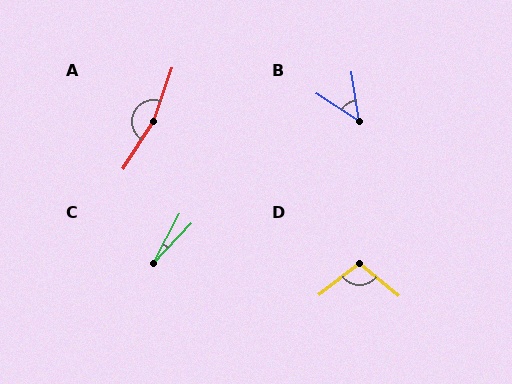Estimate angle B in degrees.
Approximately 49 degrees.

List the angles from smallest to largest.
C (16°), B (49°), D (104°), A (166°).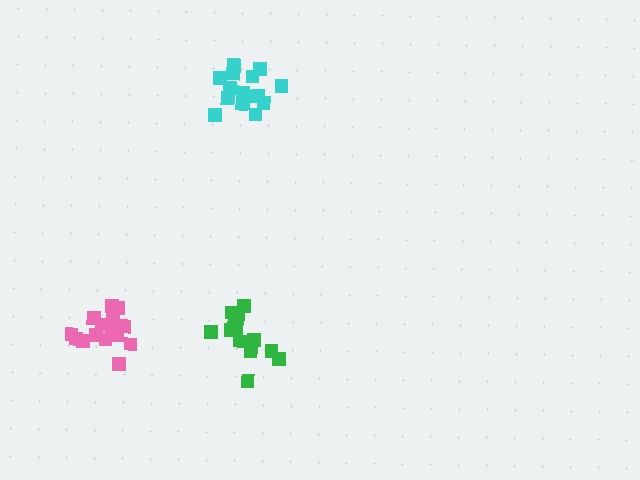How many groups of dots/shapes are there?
There are 3 groups.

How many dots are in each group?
Group 1: 15 dots, Group 2: 17 dots, Group 3: 14 dots (46 total).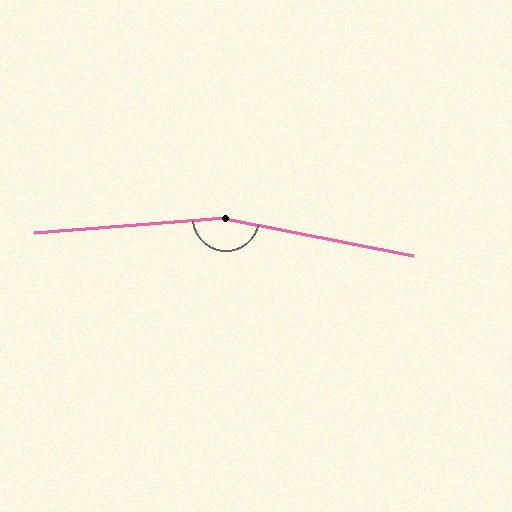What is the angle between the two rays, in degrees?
Approximately 164 degrees.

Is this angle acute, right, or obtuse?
It is obtuse.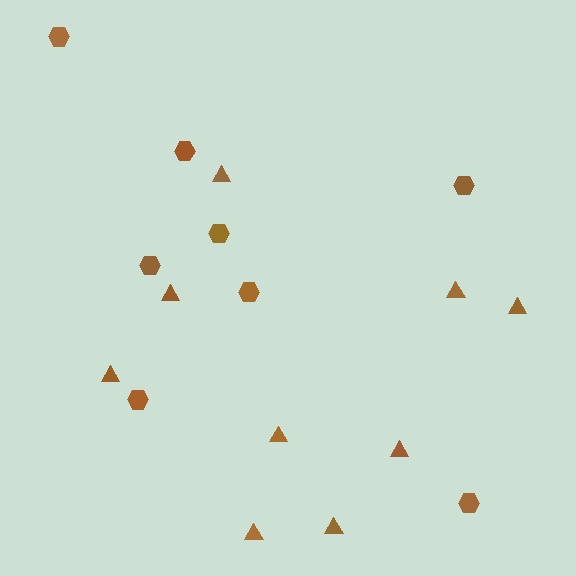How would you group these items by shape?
There are 2 groups: one group of triangles (9) and one group of hexagons (8).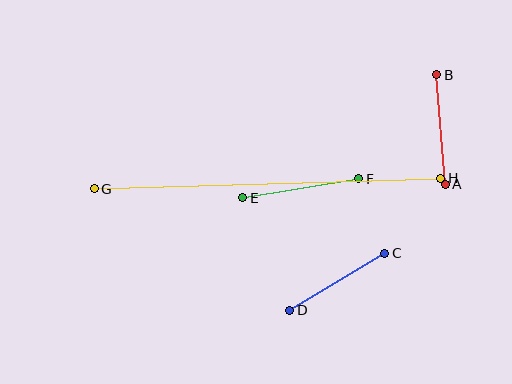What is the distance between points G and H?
The distance is approximately 347 pixels.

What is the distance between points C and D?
The distance is approximately 111 pixels.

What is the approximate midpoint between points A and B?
The midpoint is at approximately (441, 129) pixels.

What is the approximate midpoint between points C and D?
The midpoint is at approximately (337, 282) pixels.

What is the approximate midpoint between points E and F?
The midpoint is at approximately (301, 188) pixels.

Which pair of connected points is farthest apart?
Points G and H are farthest apart.